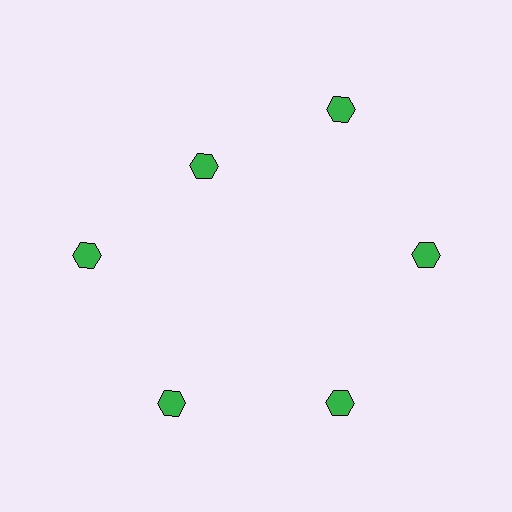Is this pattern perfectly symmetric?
No. The 6 green hexagons are arranged in a ring, but one element near the 11 o'clock position is pulled inward toward the center, breaking the 6-fold rotational symmetry.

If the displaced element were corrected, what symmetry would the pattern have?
It would have 6-fold rotational symmetry — the pattern would map onto itself every 60 degrees.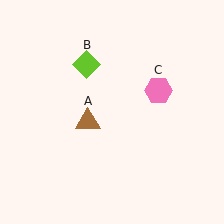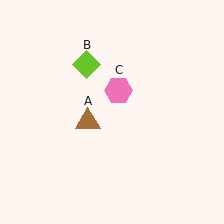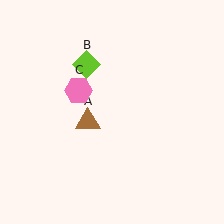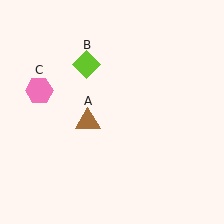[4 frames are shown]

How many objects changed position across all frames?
1 object changed position: pink hexagon (object C).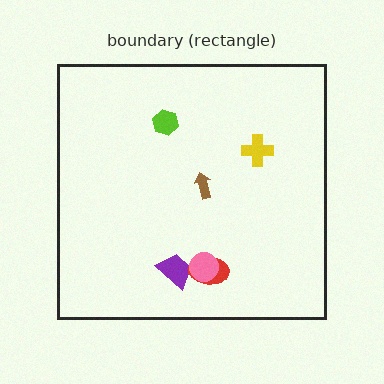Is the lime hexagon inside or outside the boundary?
Inside.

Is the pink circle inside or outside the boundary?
Inside.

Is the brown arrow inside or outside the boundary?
Inside.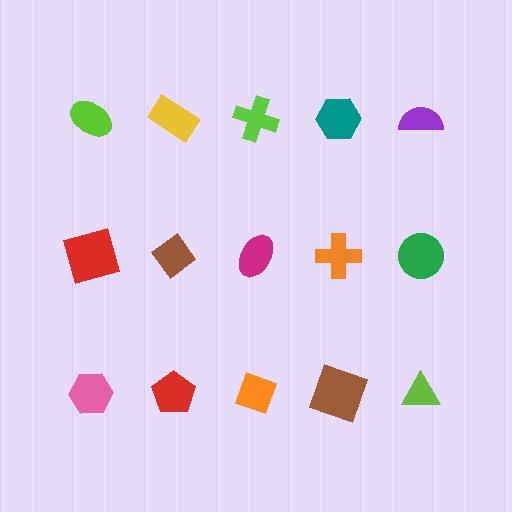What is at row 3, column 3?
An orange diamond.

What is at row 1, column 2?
A yellow rectangle.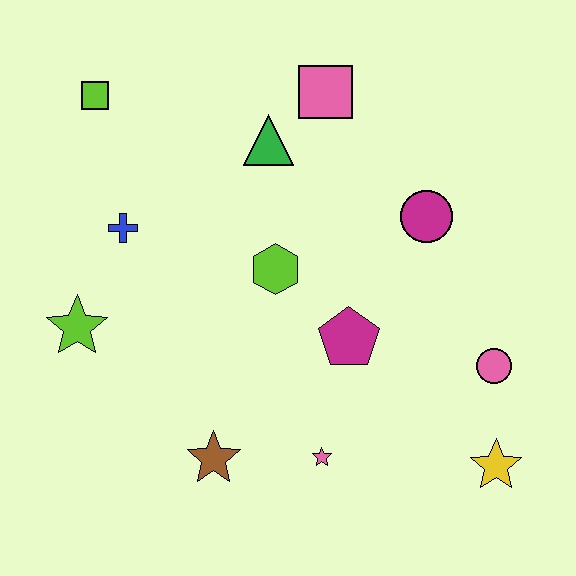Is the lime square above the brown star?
Yes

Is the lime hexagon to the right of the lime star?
Yes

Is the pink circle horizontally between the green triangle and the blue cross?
No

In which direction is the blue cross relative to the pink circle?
The blue cross is to the left of the pink circle.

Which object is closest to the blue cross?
The lime star is closest to the blue cross.